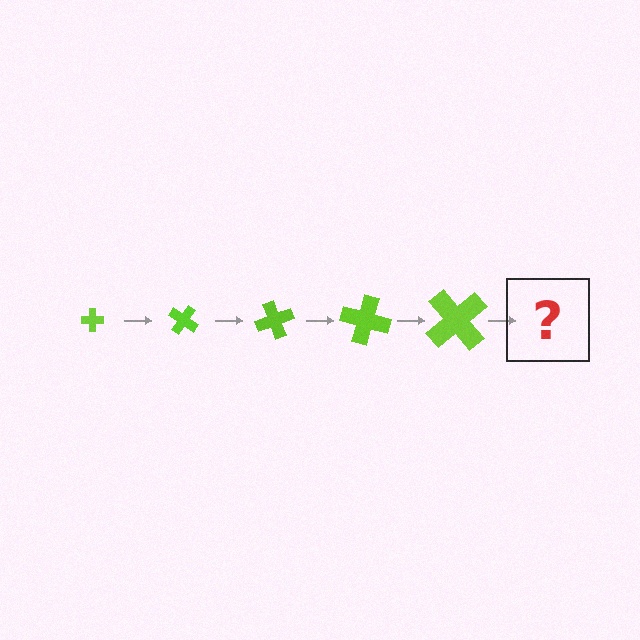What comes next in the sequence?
The next element should be a cross, larger than the previous one and rotated 175 degrees from the start.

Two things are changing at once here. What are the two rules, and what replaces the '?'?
The two rules are that the cross grows larger each step and it rotates 35 degrees each step. The '?' should be a cross, larger than the previous one and rotated 175 degrees from the start.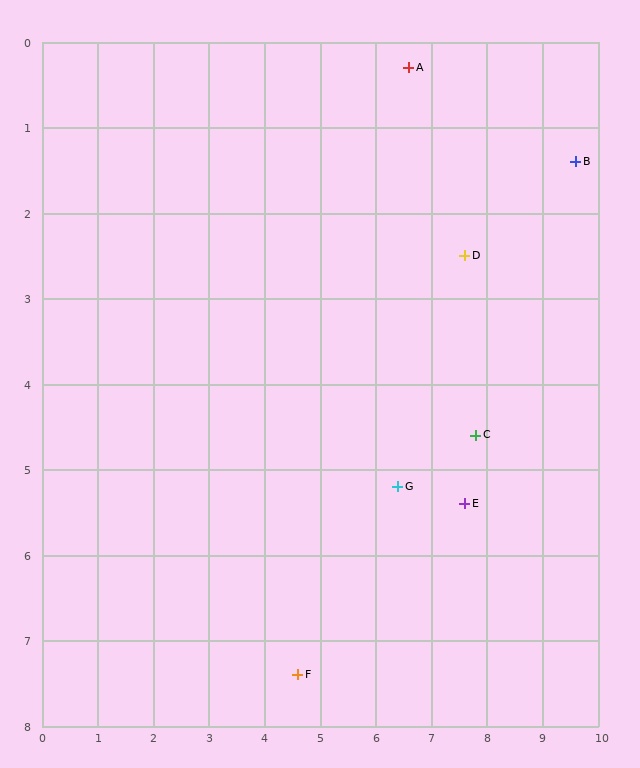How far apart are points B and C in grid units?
Points B and C are about 3.7 grid units apart.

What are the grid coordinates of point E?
Point E is at approximately (7.6, 5.4).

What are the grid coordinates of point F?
Point F is at approximately (4.6, 7.4).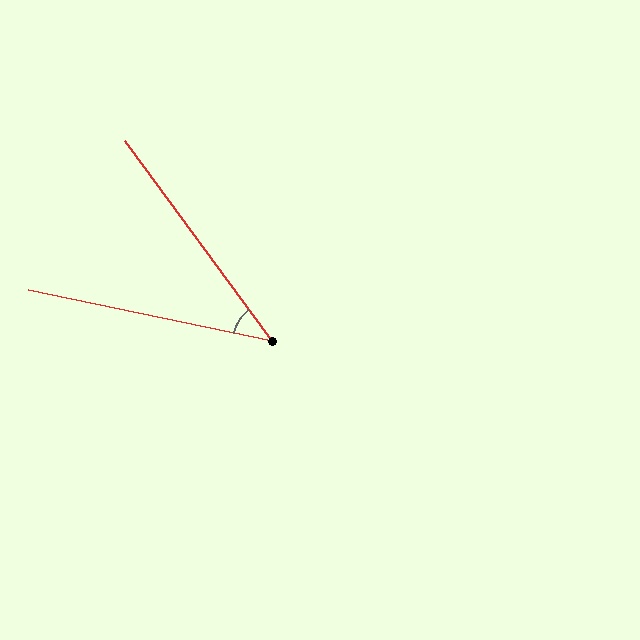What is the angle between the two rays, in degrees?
Approximately 42 degrees.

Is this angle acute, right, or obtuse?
It is acute.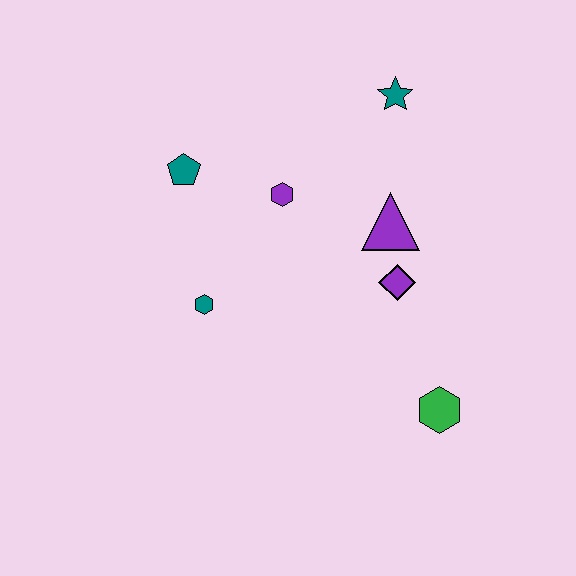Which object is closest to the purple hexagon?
The teal pentagon is closest to the purple hexagon.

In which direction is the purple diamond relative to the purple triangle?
The purple diamond is below the purple triangle.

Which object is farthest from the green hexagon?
The teal pentagon is farthest from the green hexagon.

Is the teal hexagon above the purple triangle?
No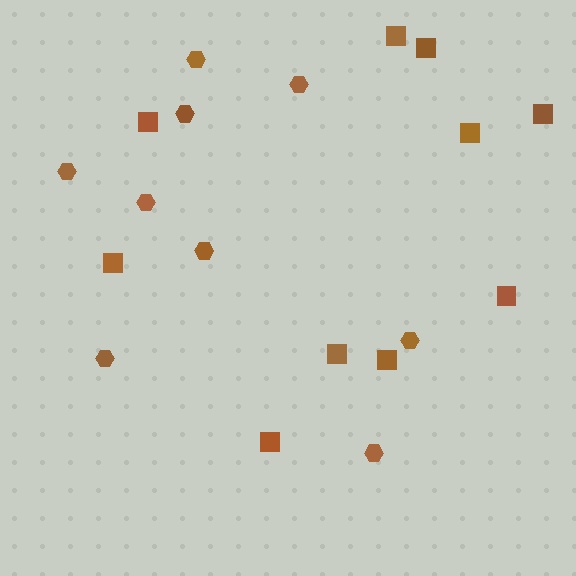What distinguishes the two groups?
There are 2 groups: one group of hexagons (9) and one group of squares (10).